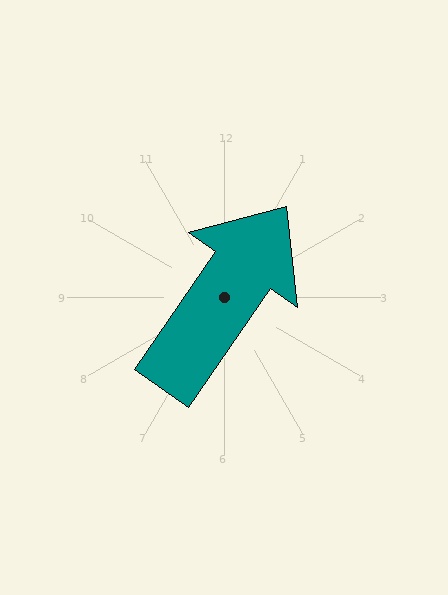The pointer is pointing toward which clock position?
Roughly 1 o'clock.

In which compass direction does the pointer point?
Northeast.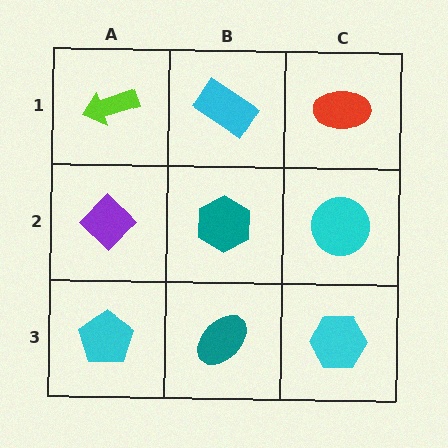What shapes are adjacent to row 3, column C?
A cyan circle (row 2, column C), a teal ellipse (row 3, column B).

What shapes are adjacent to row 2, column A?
A lime arrow (row 1, column A), a cyan pentagon (row 3, column A), a teal hexagon (row 2, column B).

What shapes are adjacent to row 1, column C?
A cyan circle (row 2, column C), a cyan rectangle (row 1, column B).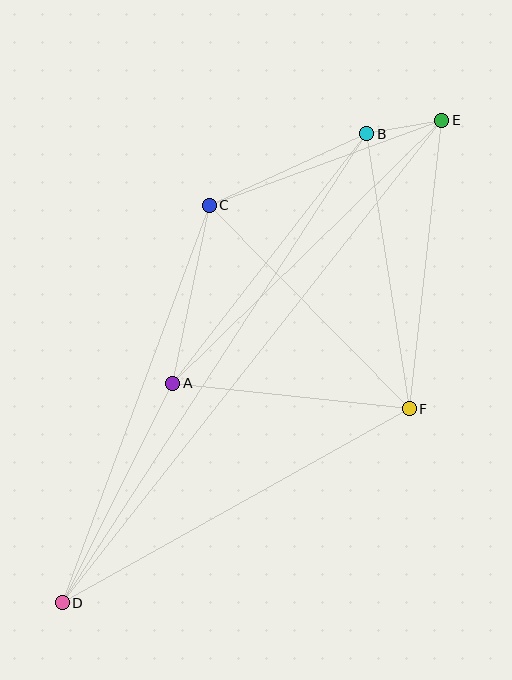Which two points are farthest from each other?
Points D and E are farthest from each other.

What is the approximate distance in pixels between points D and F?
The distance between D and F is approximately 397 pixels.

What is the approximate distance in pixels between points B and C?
The distance between B and C is approximately 173 pixels.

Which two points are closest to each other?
Points B and E are closest to each other.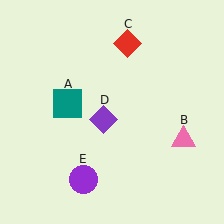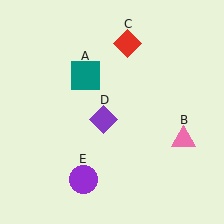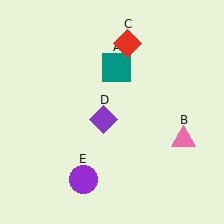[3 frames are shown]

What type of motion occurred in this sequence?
The teal square (object A) rotated clockwise around the center of the scene.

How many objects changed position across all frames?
1 object changed position: teal square (object A).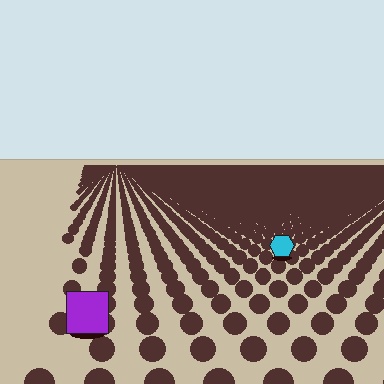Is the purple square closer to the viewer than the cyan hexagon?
Yes. The purple square is closer — you can tell from the texture gradient: the ground texture is coarser near it.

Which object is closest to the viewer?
The purple square is closest. The texture marks near it are larger and more spread out.